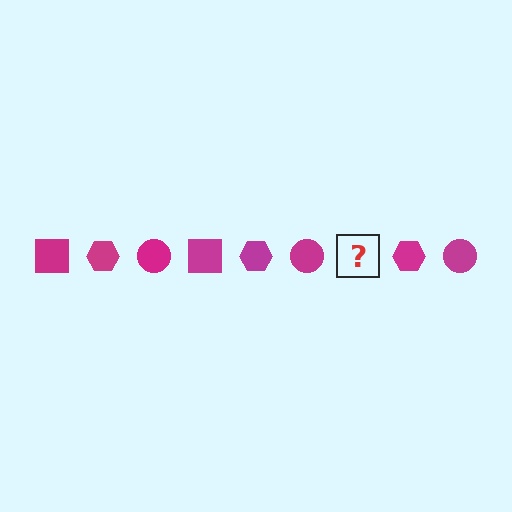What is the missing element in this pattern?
The missing element is a magenta square.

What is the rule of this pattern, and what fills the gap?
The rule is that the pattern cycles through square, hexagon, circle shapes in magenta. The gap should be filled with a magenta square.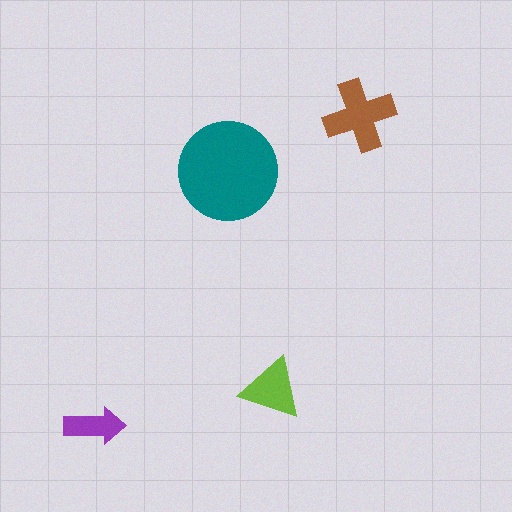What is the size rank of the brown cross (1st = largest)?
2nd.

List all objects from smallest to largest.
The purple arrow, the lime triangle, the brown cross, the teal circle.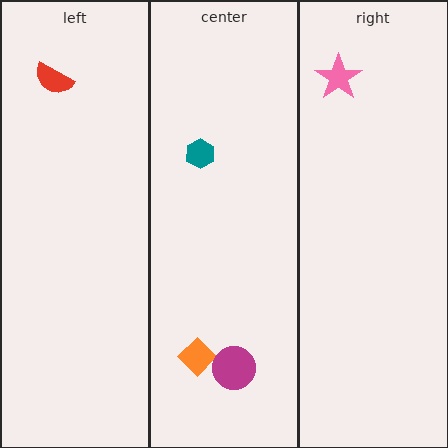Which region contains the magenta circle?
The center region.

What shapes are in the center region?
The orange diamond, the teal hexagon, the magenta circle.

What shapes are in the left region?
The red semicircle.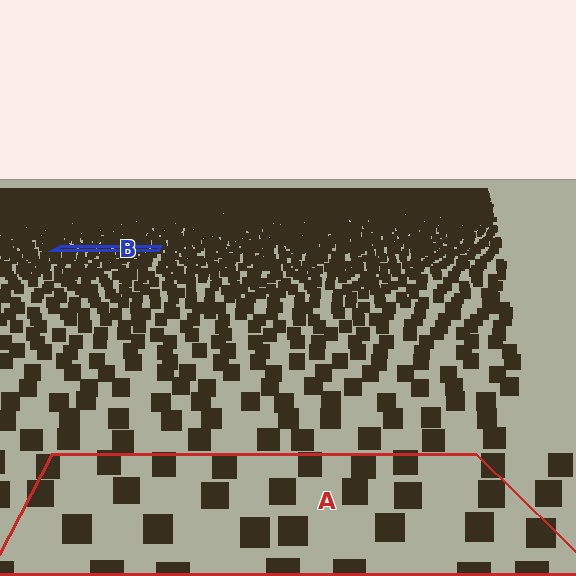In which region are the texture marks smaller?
The texture marks are smaller in region B, because it is farther away.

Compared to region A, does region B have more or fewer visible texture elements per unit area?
Region B has more texture elements per unit area — they are packed more densely because it is farther away.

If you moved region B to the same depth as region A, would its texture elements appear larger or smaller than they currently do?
They would appear larger. At a closer depth, the same texture elements are projected at a bigger on-screen size.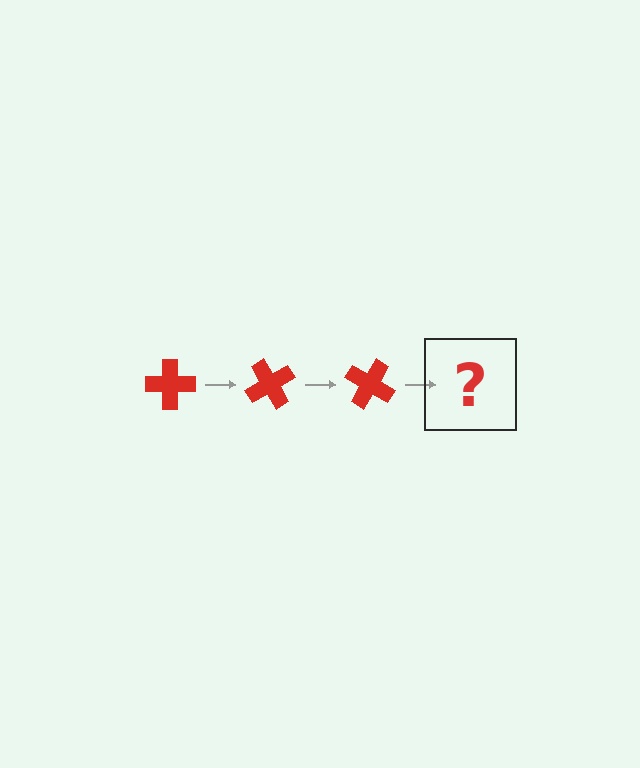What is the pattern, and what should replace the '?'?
The pattern is that the cross rotates 60 degrees each step. The '?' should be a red cross rotated 180 degrees.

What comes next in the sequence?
The next element should be a red cross rotated 180 degrees.